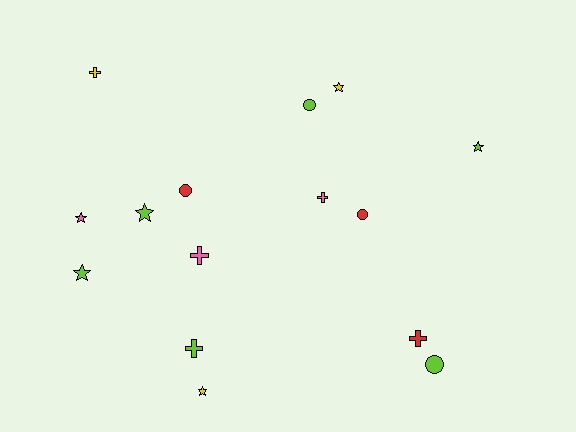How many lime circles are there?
There are 2 lime circles.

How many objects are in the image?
There are 15 objects.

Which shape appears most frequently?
Star, with 6 objects.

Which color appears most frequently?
Lime, with 6 objects.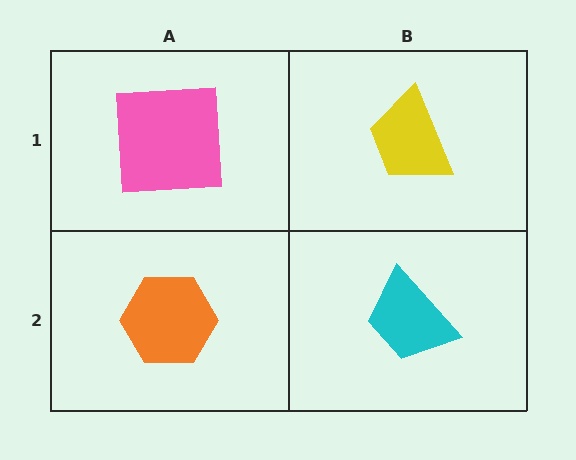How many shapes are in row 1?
2 shapes.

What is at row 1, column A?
A pink square.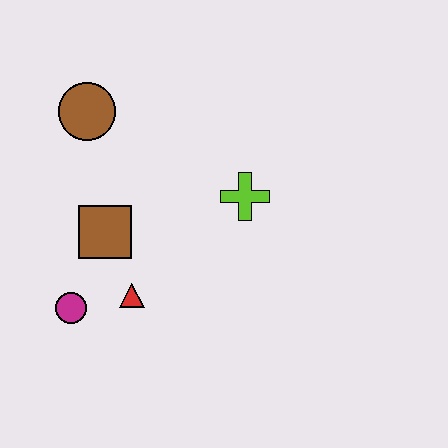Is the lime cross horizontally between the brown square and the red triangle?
No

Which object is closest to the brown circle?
The brown square is closest to the brown circle.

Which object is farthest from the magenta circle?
The lime cross is farthest from the magenta circle.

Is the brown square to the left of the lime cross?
Yes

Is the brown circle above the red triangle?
Yes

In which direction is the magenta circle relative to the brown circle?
The magenta circle is below the brown circle.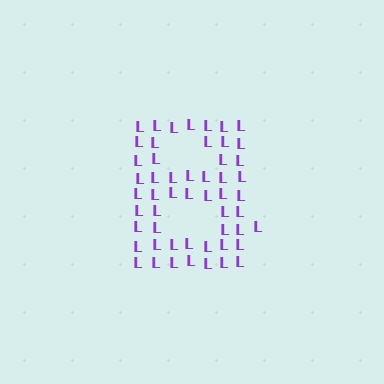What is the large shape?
The large shape is the letter B.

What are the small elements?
The small elements are letter L's.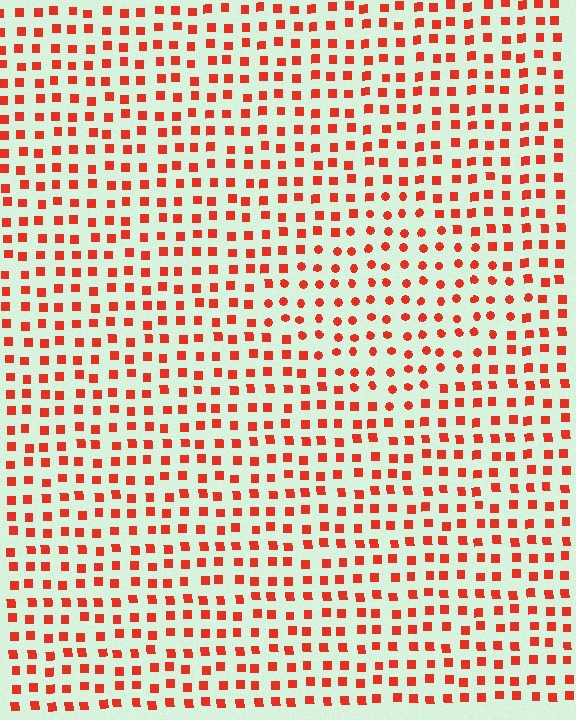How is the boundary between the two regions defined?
The boundary is defined by a change in element shape: circles inside vs. squares outside. All elements share the same color and spacing.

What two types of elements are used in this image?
The image uses circles inside the diamond region and squares outside it.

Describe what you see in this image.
The image is filled with small red elements arranged in a uniform grid. A diamond-shaped region contains circles, while the surrounding area contains squares. The boundary is defined purely by the change in element shape.